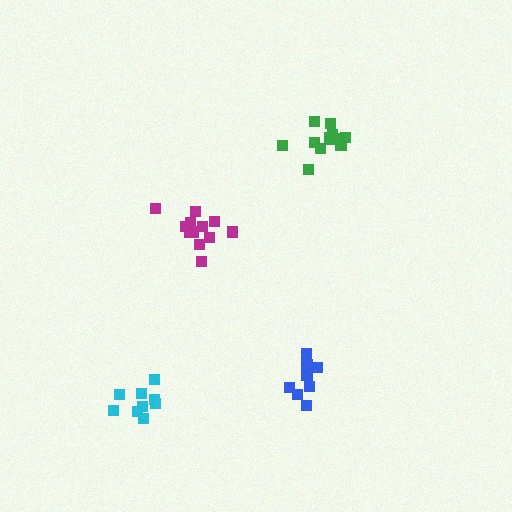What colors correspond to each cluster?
The clusters are colored: magenta, blue, cyan, green.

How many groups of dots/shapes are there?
There are 4 groups.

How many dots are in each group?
Group 1: 12 dots, Group 2: 9 dots, Group 3: 9 dots, Group 4: 12 dots (42 total).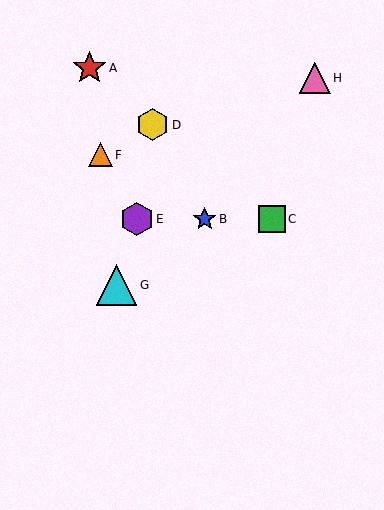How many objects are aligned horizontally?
3 objects (B, C, E) are aligned horizontally.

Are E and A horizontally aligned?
No, E is at y≈219 and A is at y≈68.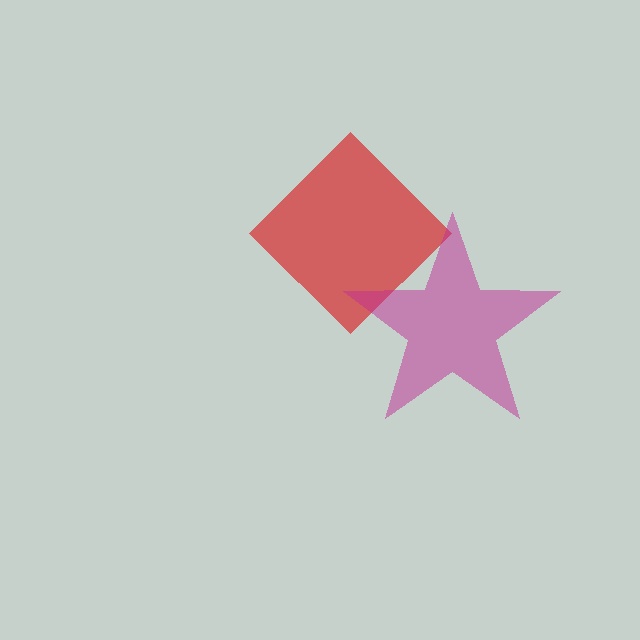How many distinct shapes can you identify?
There are 2 distinct shapes: a red diamond, a magenta star.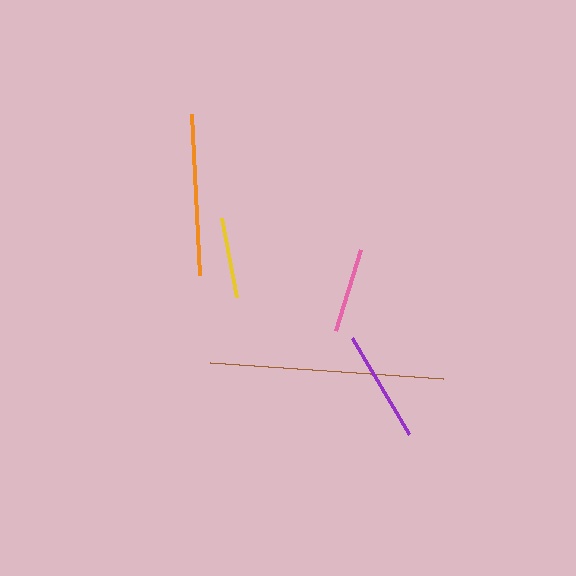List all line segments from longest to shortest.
From longest to shortest: brown, orange, purple, pink, yellow.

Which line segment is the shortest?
The yellow line is the shortest at approximately 81 pixels.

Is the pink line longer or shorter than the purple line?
The purple line is longer than the pink line.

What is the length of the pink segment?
The pink segment is approximately 85 pixels long.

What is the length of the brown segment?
The brown segment is approximately 233 pixels long.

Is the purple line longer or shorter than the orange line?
The orange line is longer than the purple line.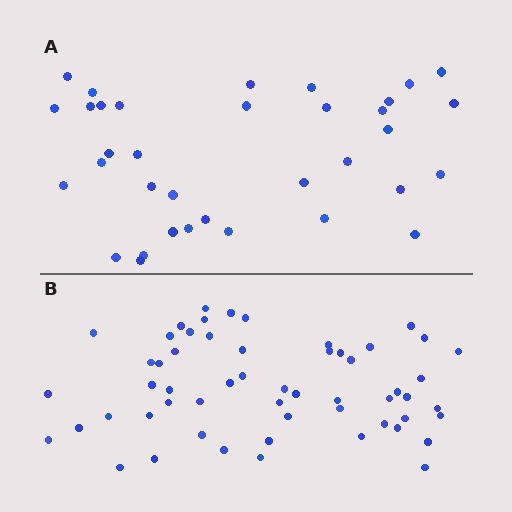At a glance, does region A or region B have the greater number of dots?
Region B (the bottom region) has more dots.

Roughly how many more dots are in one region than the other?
Region B has approximately 20 more dots than region A.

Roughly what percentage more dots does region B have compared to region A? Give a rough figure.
About 60% more.